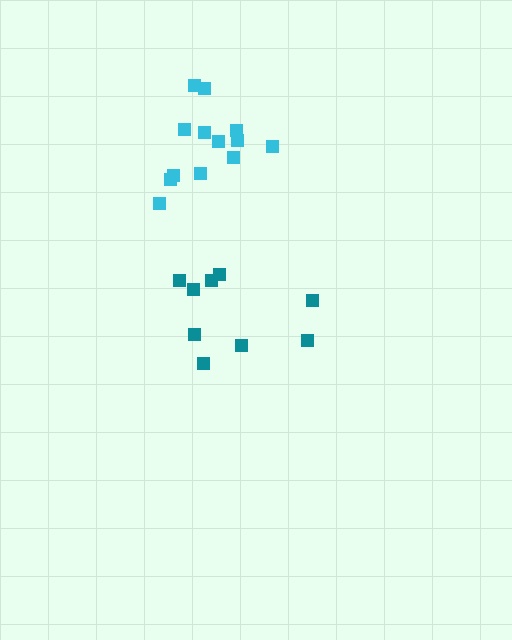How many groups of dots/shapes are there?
There are 2 groups.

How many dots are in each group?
Group 1: 13 dots, Group 2: 9 dots (22 total).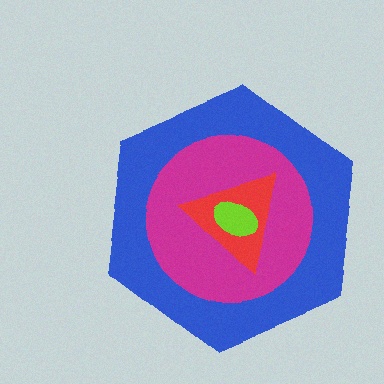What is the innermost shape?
The lime ellipse.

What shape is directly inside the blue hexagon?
The magenta circle.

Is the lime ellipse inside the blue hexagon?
Yes.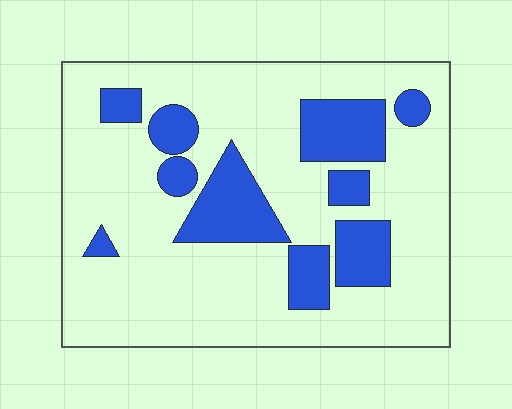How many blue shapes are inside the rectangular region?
10.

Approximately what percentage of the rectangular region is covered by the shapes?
Approximately 25%.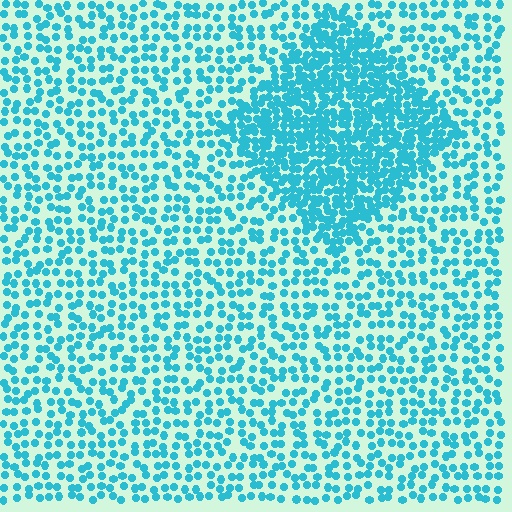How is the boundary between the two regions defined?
The boundary is defined by a change in element density (approximately 2.2x ratio). All elements are the same color, size, and shape.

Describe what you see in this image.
The image contains small cyan elements arranged at two different densities. A diamond-shaped region is visible where the elements are more densely packed than the surrounding area.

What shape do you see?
I see a diamond.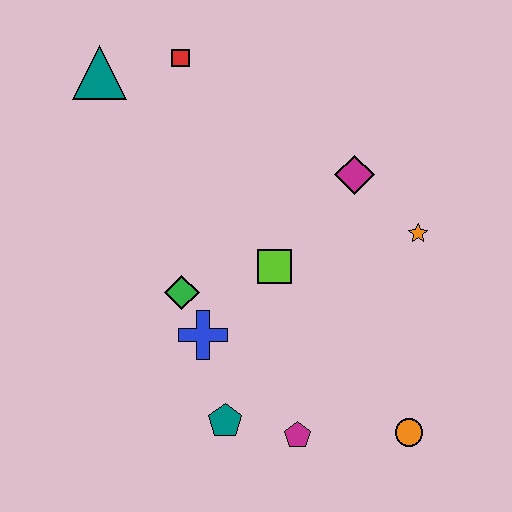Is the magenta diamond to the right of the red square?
Yes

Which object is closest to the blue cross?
The green diamond is closest to the blue cross.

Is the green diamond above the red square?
No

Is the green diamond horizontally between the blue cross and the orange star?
No